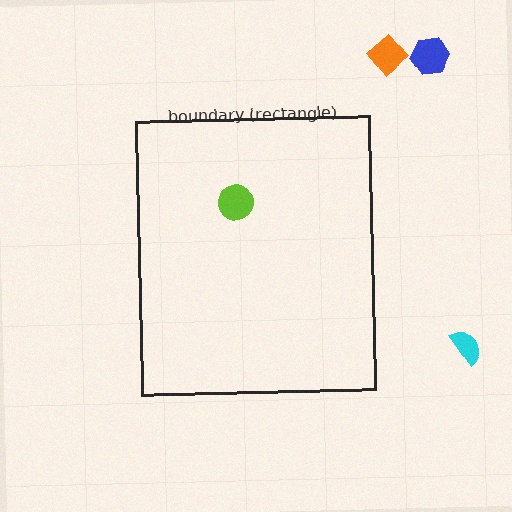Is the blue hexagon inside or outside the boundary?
Outside.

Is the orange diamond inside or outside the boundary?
Outside.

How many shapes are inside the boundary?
1 inside, 3 outside.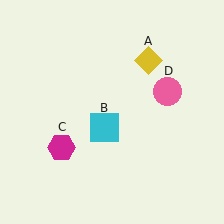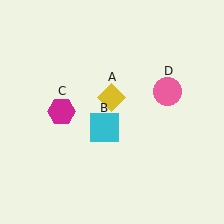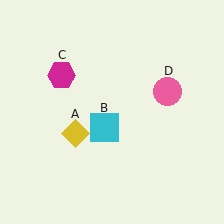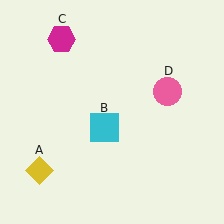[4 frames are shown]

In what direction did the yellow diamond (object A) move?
The yellow diamond (object A) moved down and to the left.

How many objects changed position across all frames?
2 objects changed position: yellow diamond (object A), magenta hexagon (object C).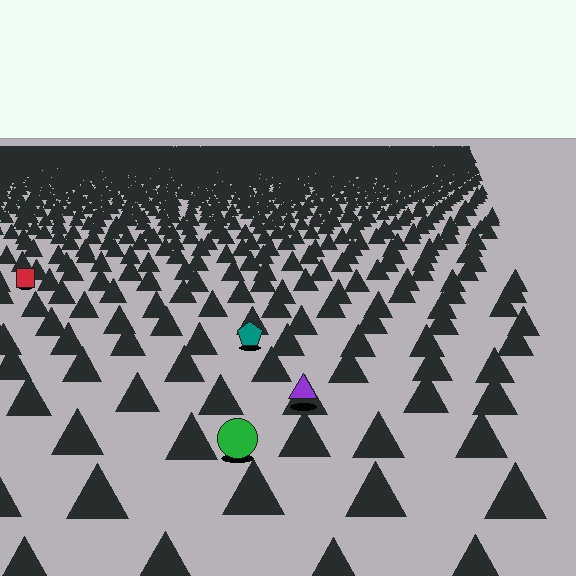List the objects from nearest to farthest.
From nearest to farthest: the green circle, the purple triangle, the teal pentagon, the red square.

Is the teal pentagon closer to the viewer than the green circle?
No. The green circle is closer — you can tell from the texture gradient: the ground texture is coarser near it.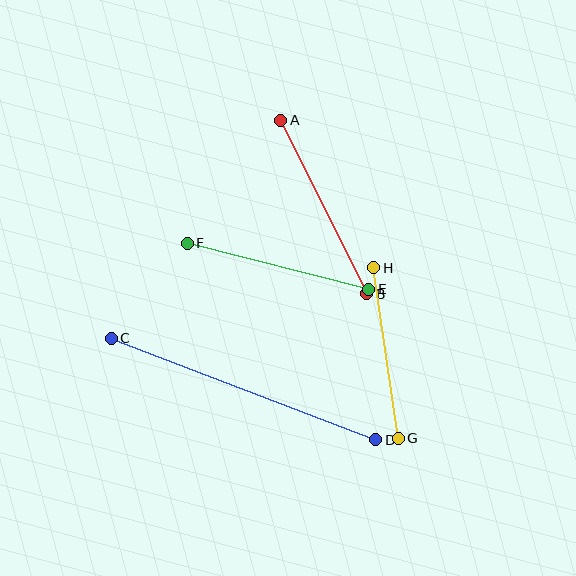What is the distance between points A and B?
The distance is approximately 193 pixels.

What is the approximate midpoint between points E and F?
The midpoint is at approximately (278, 266) pixels.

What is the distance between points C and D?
The distance is approximately 283 pixels.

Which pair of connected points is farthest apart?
Points C and D are farthest apart.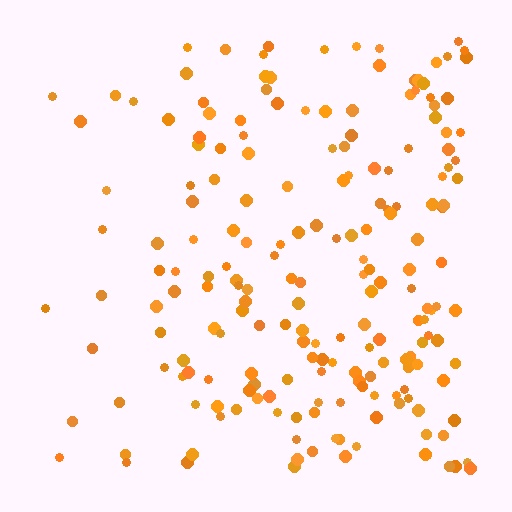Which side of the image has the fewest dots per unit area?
The left.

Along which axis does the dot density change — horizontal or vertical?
Horizontal.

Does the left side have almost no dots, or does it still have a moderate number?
Still a moderate number, just noticeably fewer than the right.